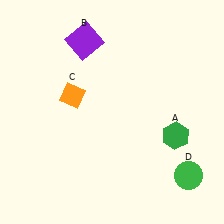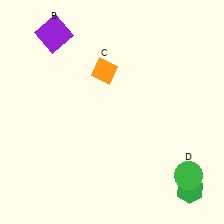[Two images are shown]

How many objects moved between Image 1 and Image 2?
3 objects moved between the two images.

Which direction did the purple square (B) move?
The purple square (B) moved left.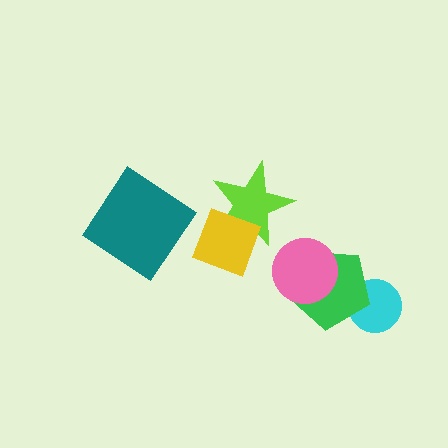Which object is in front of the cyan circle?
The green pentagon is in front of the cyan circle.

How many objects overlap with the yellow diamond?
1 object overlaps with the yellow diamond.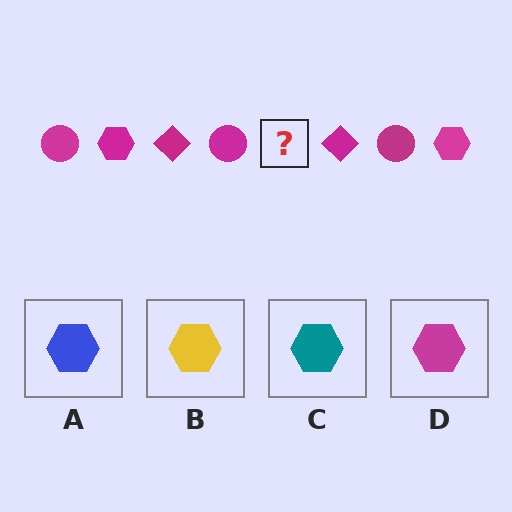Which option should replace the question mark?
Option D.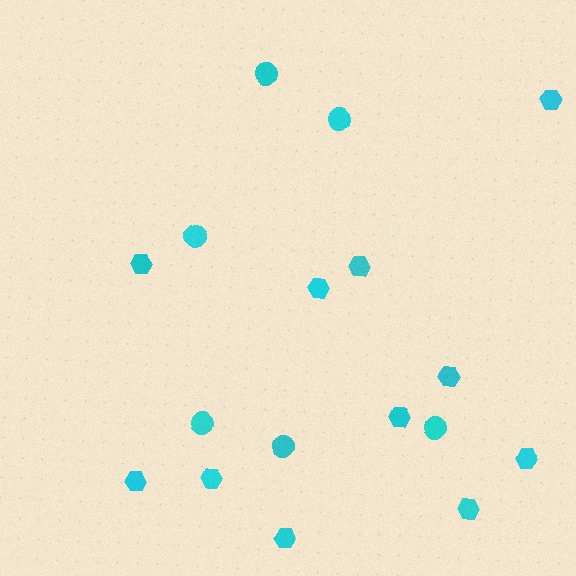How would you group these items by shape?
There are 2 groups: one group of hexagons (11) and one group of circles (6).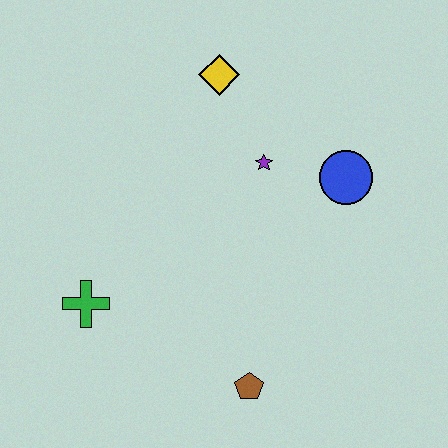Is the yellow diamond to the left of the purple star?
Yes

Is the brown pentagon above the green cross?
No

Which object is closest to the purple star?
The blue circle is closest to the purple star.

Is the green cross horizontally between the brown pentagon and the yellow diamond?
No